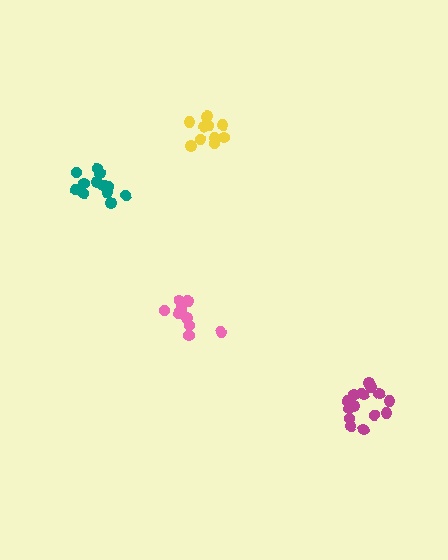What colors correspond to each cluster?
The clusters are colored: pink, magenta, yellow, teal.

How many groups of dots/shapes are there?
There are 4 groups.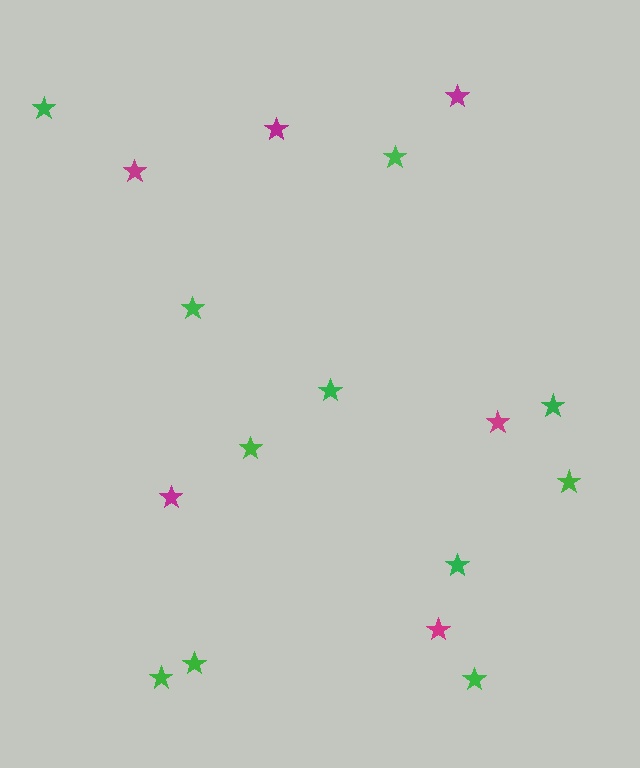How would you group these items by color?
There are 2 groups: one group of green stars (11) and one group of magenta stars (6).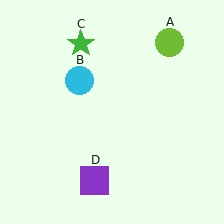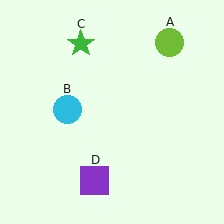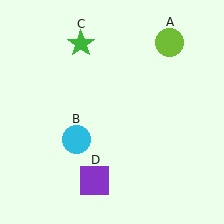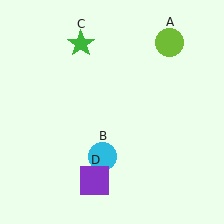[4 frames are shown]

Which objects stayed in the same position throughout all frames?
Lime circle (object A) and green star (object C) and purple square (object D) remained stationary.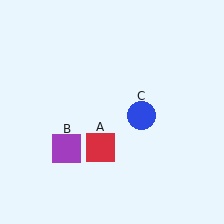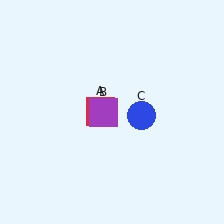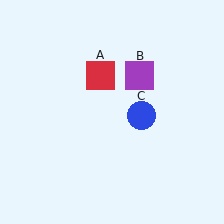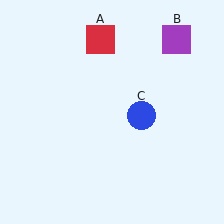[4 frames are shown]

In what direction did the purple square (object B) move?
The purple square (object B) moved up and to the right.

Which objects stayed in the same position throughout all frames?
Blue circle (object C) remained stationary.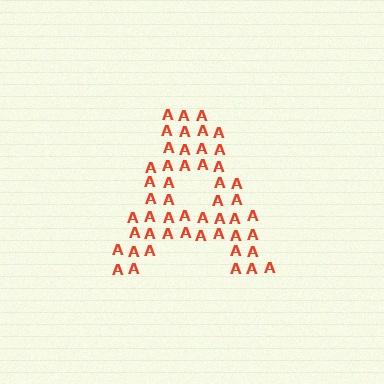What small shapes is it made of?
It is made of small letter A's.